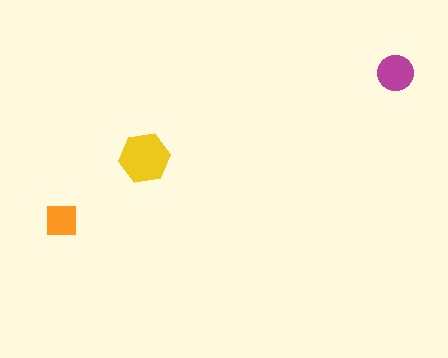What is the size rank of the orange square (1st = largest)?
3rd.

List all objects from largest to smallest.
The yellow hexagon, the magenta circle, the orange square.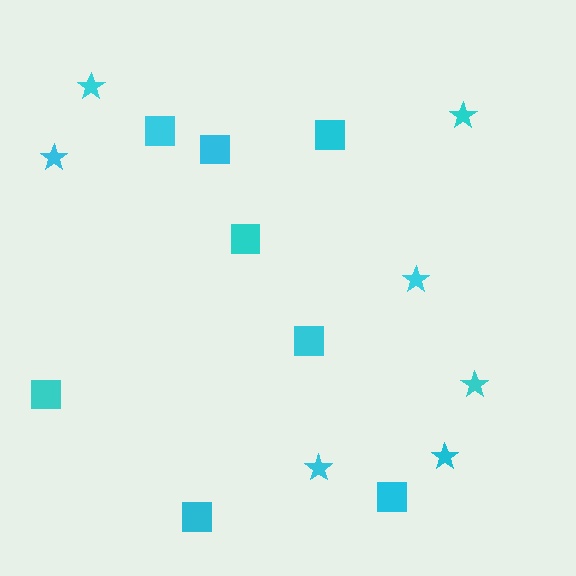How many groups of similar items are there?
There are 2 groups: one group of stars (7) and one group of squares (8).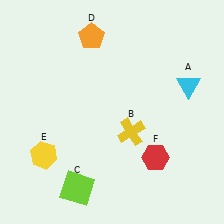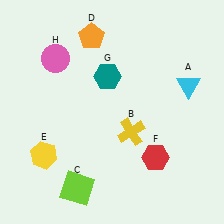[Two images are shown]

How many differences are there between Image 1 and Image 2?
There are 2 differences between the two images.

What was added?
A teal hexagon (G), a pink circle (H) were added in Image 2.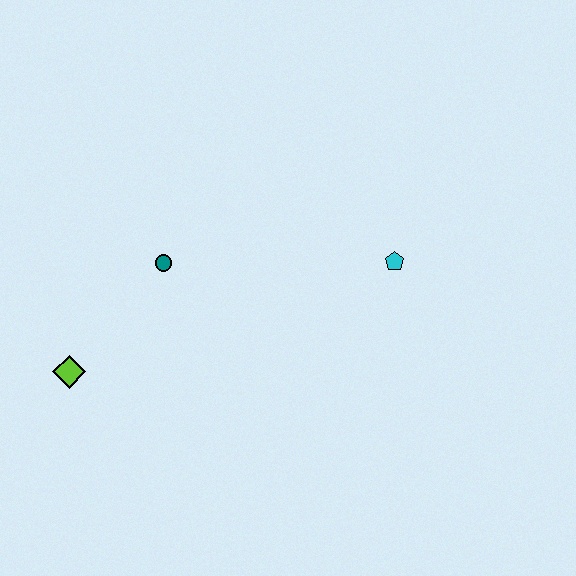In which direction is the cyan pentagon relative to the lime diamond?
The cyan pentagon is to the right of the lime diamond.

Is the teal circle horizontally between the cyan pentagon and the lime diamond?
Yes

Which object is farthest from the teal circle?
The cyan pentagon is farthest from the teal circle.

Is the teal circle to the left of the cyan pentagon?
Yes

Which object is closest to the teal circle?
The lime diamond is closest to the teal circle.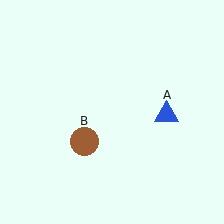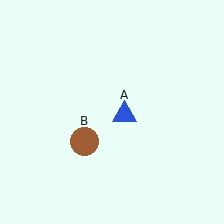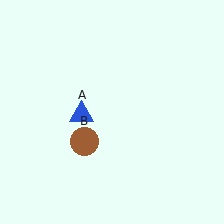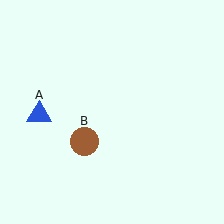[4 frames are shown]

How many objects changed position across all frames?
1 object changed position: blue triangle (object A).